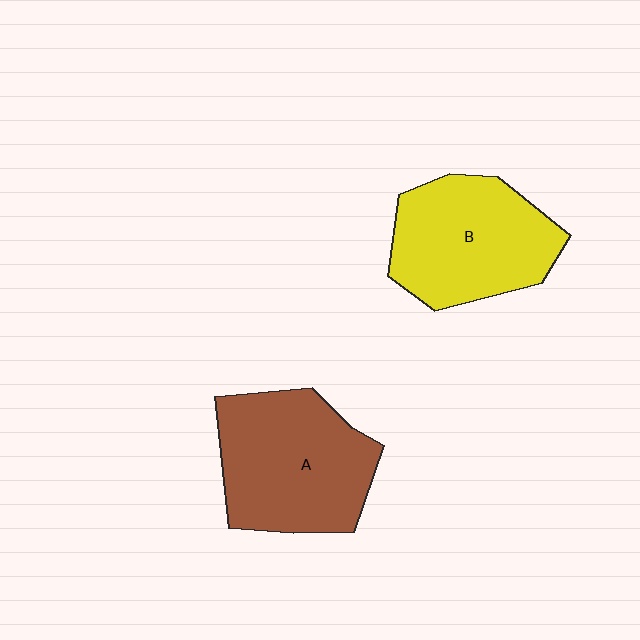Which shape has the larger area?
Shape A (brown).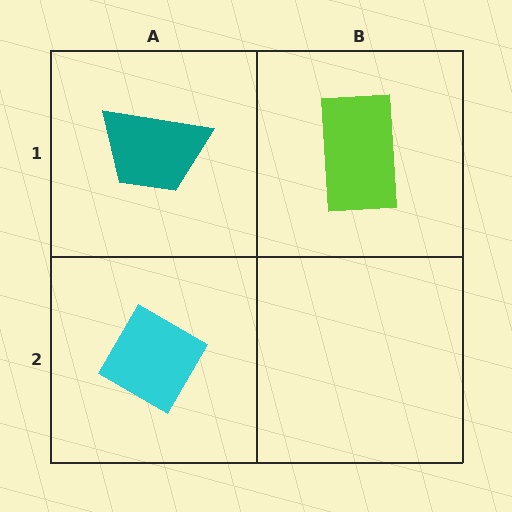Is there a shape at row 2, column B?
No, that cell is empty.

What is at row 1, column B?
A lime rectangle.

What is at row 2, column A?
A cyan diamond.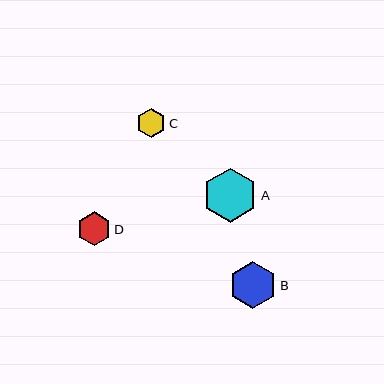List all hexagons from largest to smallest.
From largest to smallest: A, B, D, C.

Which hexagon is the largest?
Hexagon A is the largest with a size of approximately 54 pixels.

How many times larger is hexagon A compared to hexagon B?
Hexagon A is approximately 1.1 times the size of hexagon B.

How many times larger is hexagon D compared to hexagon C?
Hexagon D is approximately 1.2 times the size of hexagon C.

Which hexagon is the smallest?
Hexagon C is the smallest with a size of approximately 29 pixels.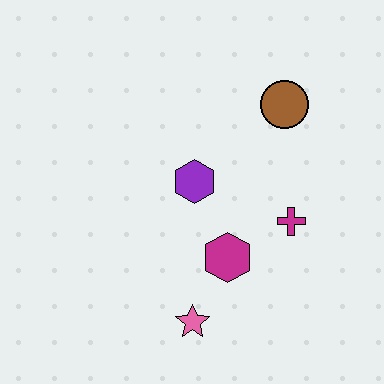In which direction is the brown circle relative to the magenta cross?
The brown circle is above the magenta cross.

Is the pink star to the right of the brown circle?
No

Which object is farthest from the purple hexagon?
The pink star is farthest from the purple hexagon.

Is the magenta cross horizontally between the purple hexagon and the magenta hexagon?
No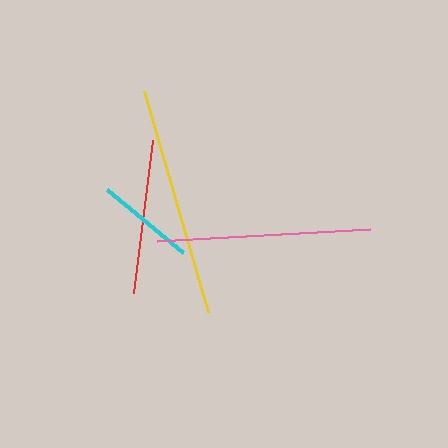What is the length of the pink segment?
The pink segment is approximately 213 pixels long.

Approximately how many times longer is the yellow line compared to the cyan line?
The yellow line is approximately 2.3 times the length of the cyan line.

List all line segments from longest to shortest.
From longest to shortest: yellow, pink, red, cyan.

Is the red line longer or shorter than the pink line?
The pink line is longer than the red line.